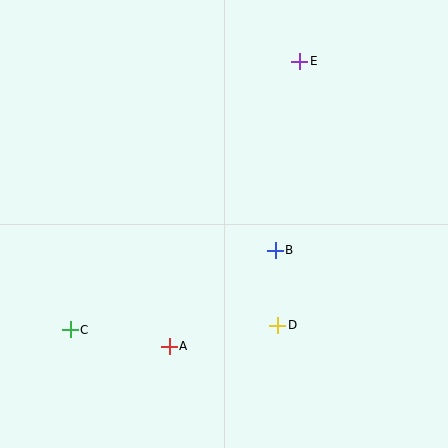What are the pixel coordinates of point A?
Point A is at (169, 346).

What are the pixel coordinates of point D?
Point D is at (278, 325).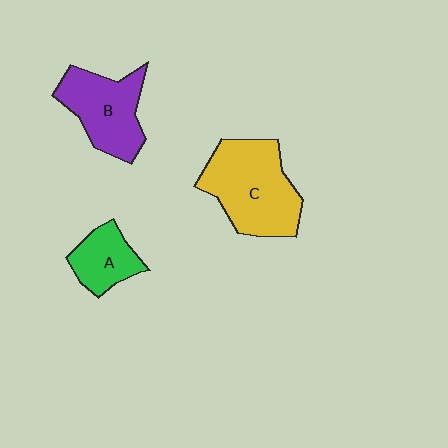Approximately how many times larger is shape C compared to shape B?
Approximately 1.3 times.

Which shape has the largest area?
Shape C (yellow).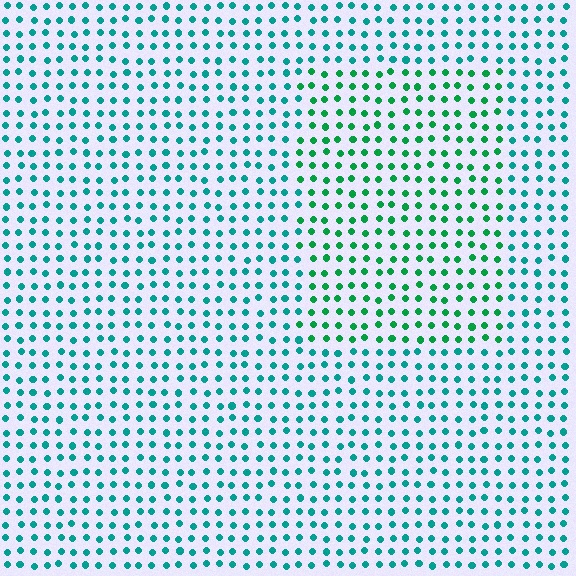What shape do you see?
I see a rectangle.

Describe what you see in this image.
The image is filled with small teal elements in a uniform arrangement. A rectangle-shaped region is visible where the elements are tinted to a slightly different hue, forming a subtle color boundary.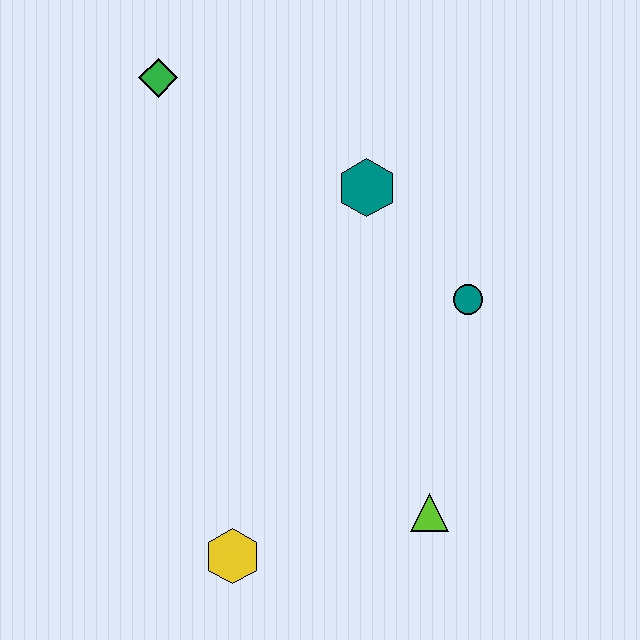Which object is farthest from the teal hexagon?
The yellow hexagon is farthest from the teal hexagon.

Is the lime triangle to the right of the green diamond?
Yes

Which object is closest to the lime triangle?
The yellow hexagon is closest to the lime triangle.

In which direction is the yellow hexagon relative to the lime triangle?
The yellow hexagon is to the left of the lime triangle.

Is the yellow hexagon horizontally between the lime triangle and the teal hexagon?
No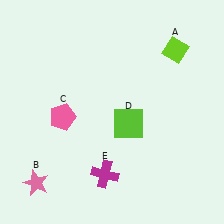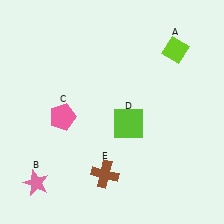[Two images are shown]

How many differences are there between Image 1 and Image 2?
There is 1 difference between the two images.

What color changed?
The cross (E) changed from magenta in Image 1 to brown in Image 2.